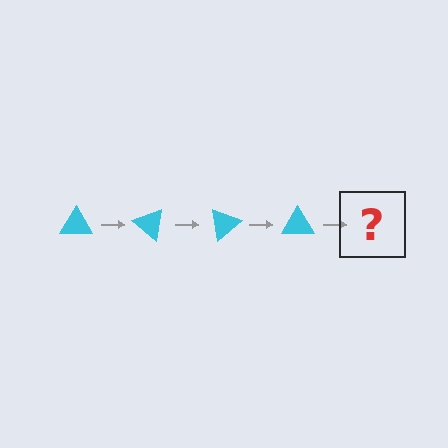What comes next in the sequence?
The next element should be a cyan triangle rotated 160 degrees.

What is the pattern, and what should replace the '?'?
The pattern is that the triangle rotates 40 degrees each step. The '?' should be a cyan triangle rotated 160 degrees.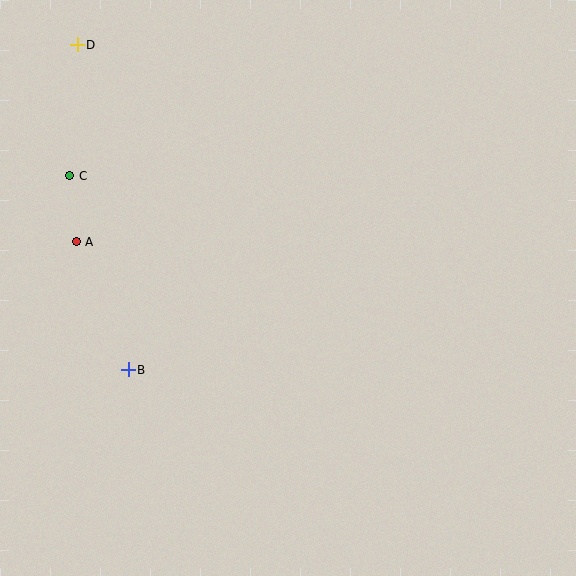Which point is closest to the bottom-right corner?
Point B is closest to the bottom-right corner.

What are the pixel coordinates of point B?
Point B is at (128, 370).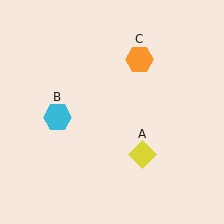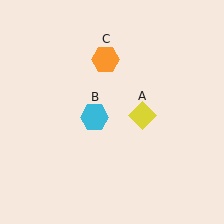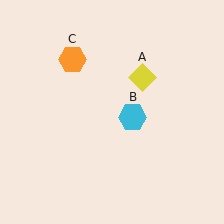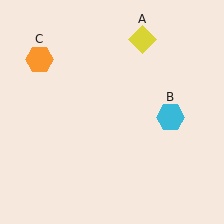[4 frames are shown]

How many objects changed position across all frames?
3 objects changed position: yellow diamond (object A), cyan hexagon (object B), orange hexagon (object C).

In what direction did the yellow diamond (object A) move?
The yellow diamond (object A) moved up.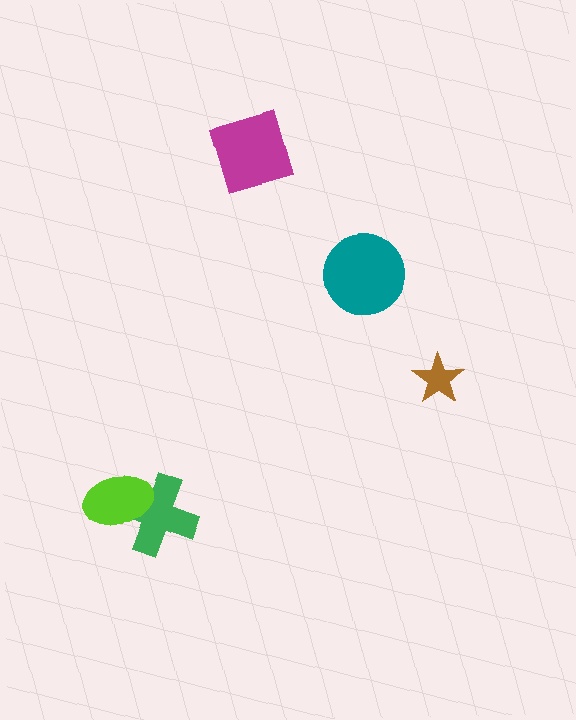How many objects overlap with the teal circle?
0 objects overlap with the teal circle.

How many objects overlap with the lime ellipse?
1 object overlaps with the lime ellipse.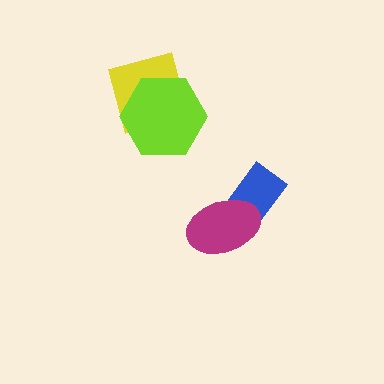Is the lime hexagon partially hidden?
No, no other shape covers it.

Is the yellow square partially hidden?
Yes, it is partially covered by another shape.